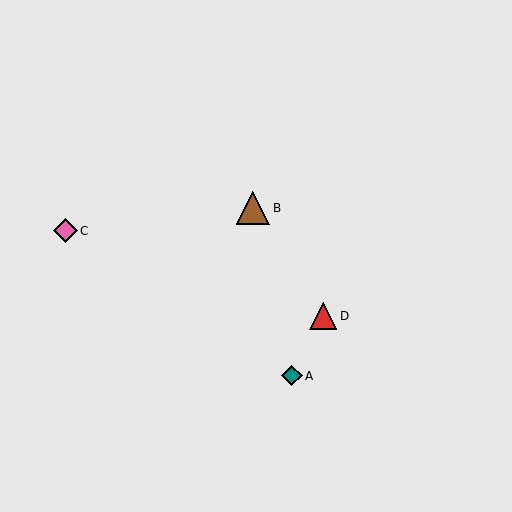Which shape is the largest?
The brown triangle (labeled B) is the largest.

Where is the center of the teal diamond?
The center of the teal diamond is at (292, 376).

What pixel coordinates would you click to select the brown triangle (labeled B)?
Click at (253, 208) to select the brown triangle B.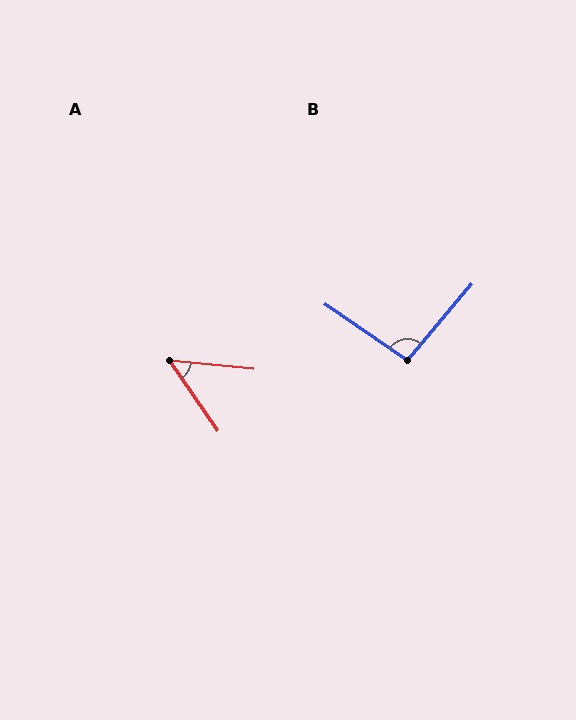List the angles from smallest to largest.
A (50°), B (96°).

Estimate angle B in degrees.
Approximately 96 degrees.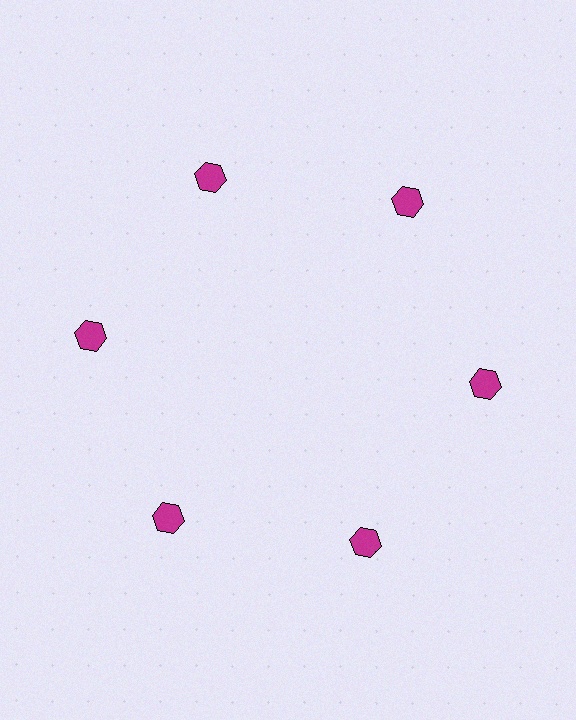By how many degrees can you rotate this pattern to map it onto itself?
The pattern maps onto itself every 60 degrees of rotation.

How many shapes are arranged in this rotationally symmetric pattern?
There are 6 shapes, arranged in 6 groups of 1.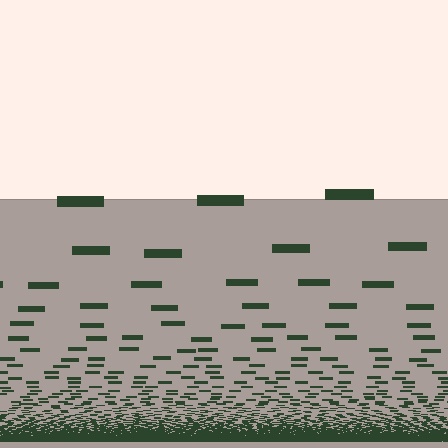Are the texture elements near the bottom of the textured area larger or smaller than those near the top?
Smaller. The gradient is inverted — elements near the bottom are smaller and denser.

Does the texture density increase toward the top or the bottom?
Density increases toward the bottom.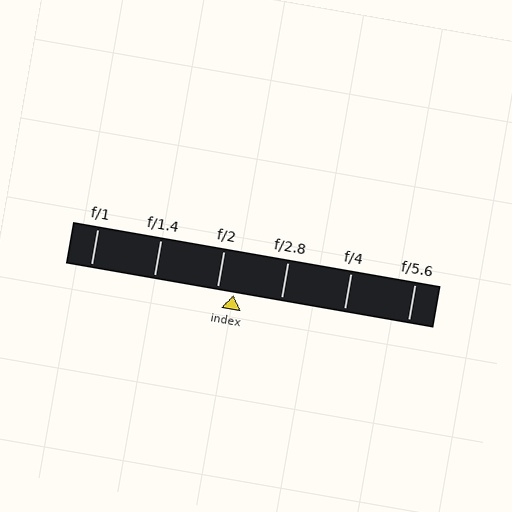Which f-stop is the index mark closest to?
The index mark is closest to f/2.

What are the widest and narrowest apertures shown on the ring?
The widest aperture shown is f/1 and the narrowest is f/5.6.